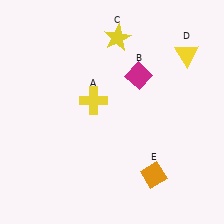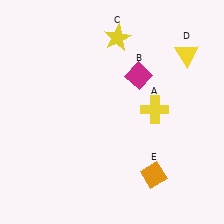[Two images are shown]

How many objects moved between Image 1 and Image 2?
1 object moved between the two images.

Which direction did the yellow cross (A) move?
The yellow cross (A) moved right.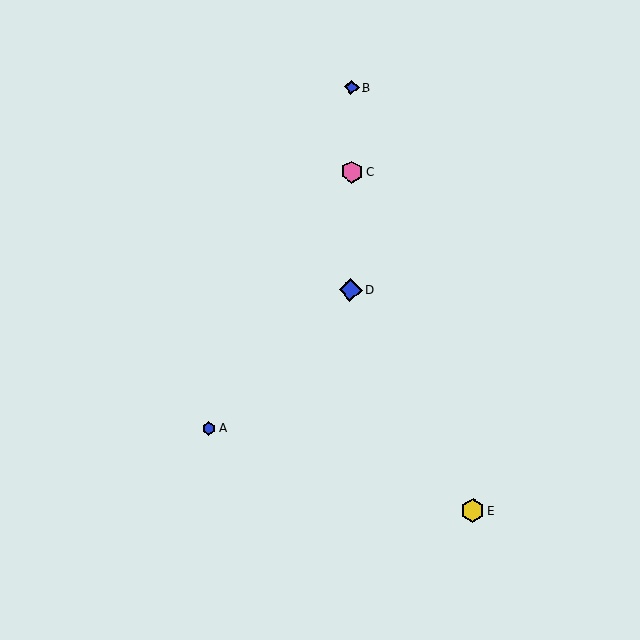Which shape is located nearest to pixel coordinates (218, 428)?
The blue hexagon (labeled A) at (209, 428) is nearest to that location.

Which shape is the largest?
The yellow hexagon (labeled E) is the largest.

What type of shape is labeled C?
Shape C is a pink hexagon.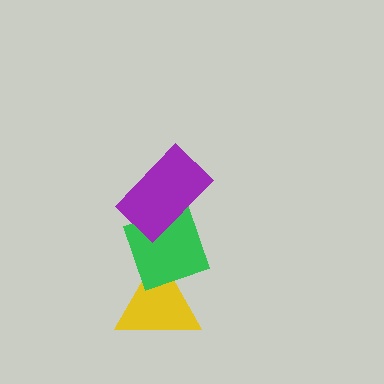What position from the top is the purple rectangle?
The purple rectangle is 1st from the top.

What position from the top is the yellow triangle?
The yellow triangle is 3rd from the top.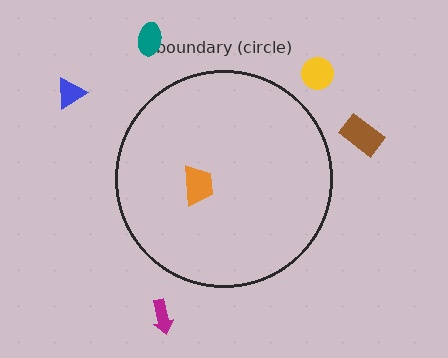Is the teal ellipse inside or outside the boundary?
Outside.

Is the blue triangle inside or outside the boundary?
Outside.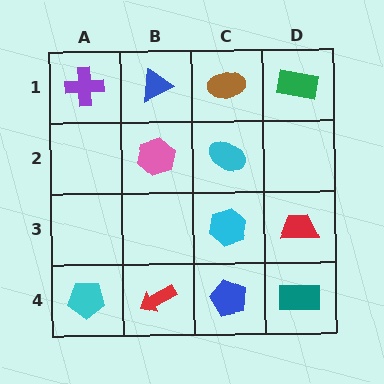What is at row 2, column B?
A pink hexagon.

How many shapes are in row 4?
4 shapes.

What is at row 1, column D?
A green rectangle.